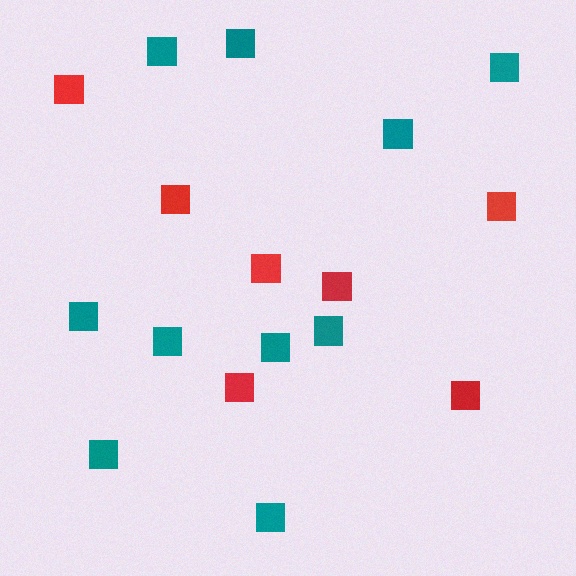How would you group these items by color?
There are 2 groups: one group of red squares (7) and one group of teal squares (10).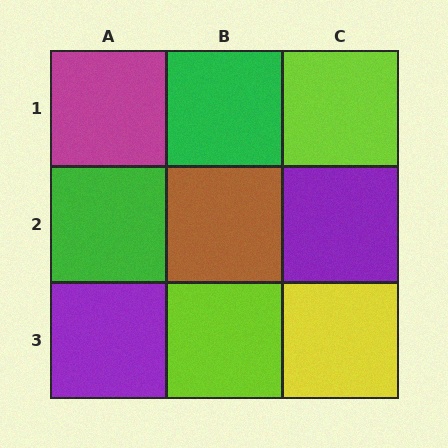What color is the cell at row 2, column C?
Purple.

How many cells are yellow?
1 cell is yellow.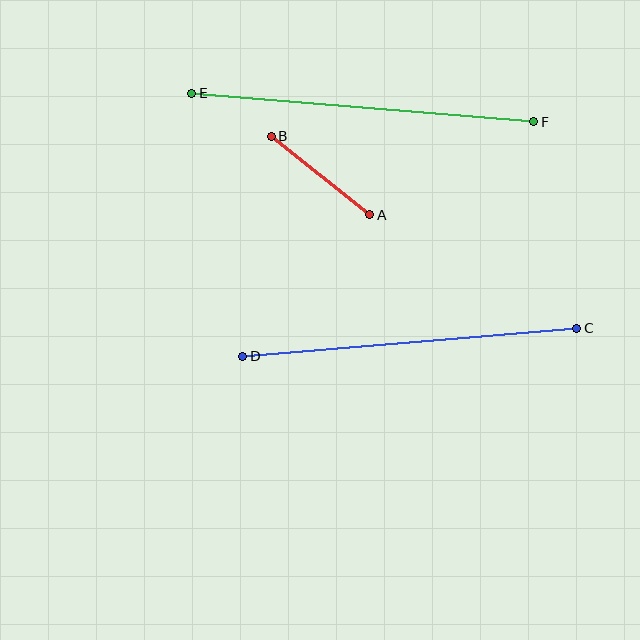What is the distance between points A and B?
The distance is approximately 126 pixels.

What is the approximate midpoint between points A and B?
The midpoint is at approximately (321, 175) pixels.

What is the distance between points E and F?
The distance is approximately 343 pixels.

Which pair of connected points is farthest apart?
Points E and F are farthest apart.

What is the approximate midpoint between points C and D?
The midpoint is at approximately (410, 342) pixels.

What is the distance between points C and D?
The distance is approximately 335 pixels.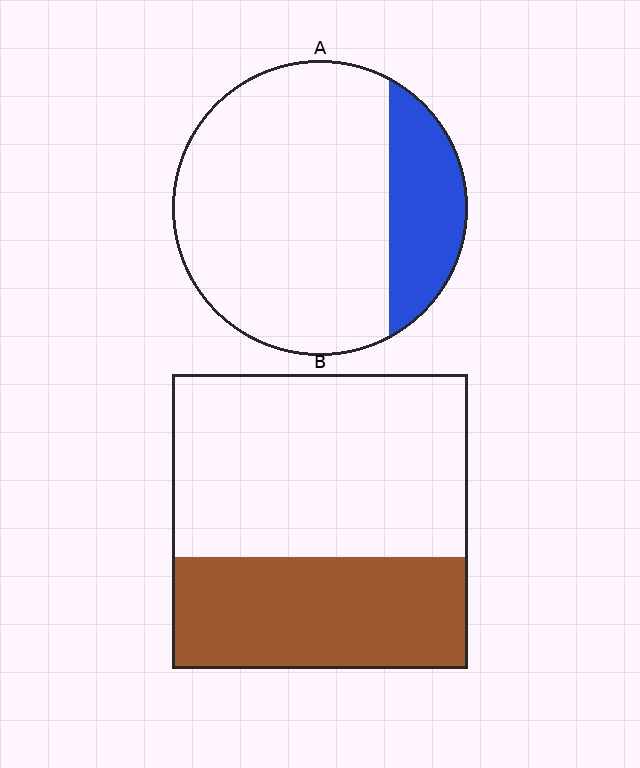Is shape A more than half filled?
No.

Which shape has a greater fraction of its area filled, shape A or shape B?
Shape B.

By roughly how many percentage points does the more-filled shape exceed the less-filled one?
By roughly 15 percentage points (B over A).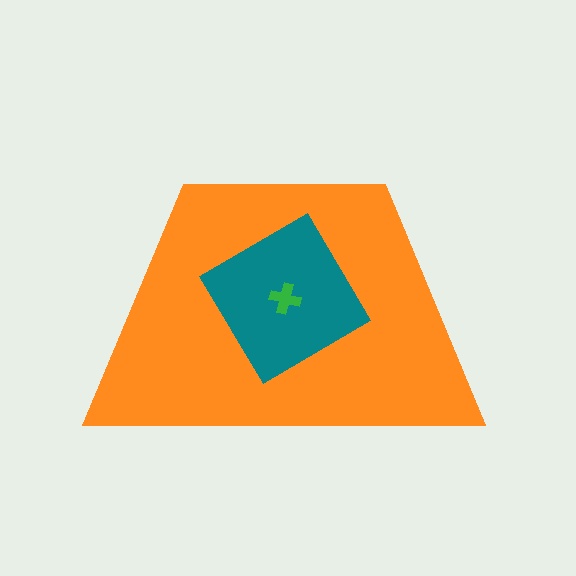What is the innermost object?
The green cross.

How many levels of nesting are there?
3.